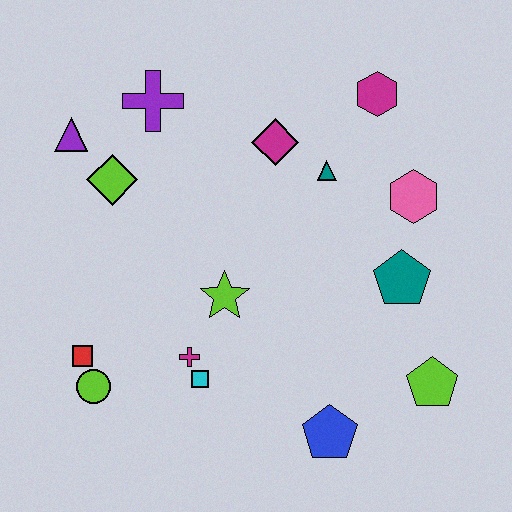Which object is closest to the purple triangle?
The lime diamond is closest to the purple triangle.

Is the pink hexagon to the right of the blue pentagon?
Yes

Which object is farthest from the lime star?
The magenta hexagon is farthest from the lime star.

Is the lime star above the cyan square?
Yes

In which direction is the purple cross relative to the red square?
The purple cross is above the red square.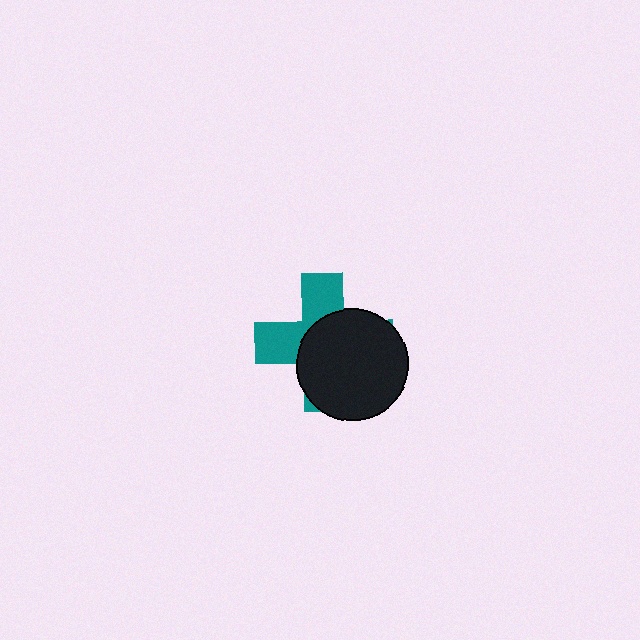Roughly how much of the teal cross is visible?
A small part of it is visible (roughly 41%).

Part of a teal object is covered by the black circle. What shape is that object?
It is a cross.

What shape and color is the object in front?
The object in front is a black circle.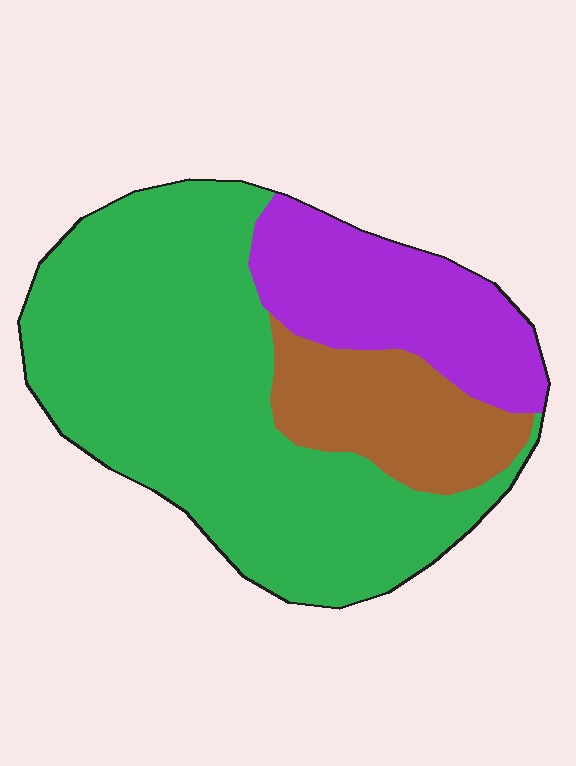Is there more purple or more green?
Green.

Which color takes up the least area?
Brown, at roughly 15%.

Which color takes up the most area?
Green, at roughly 60%.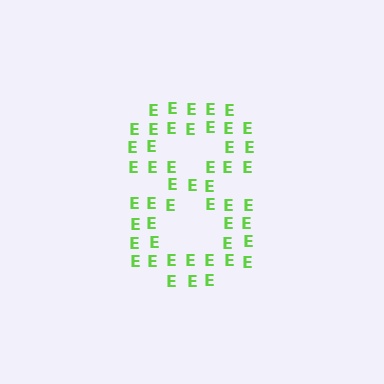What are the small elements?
The small elements are letter E's.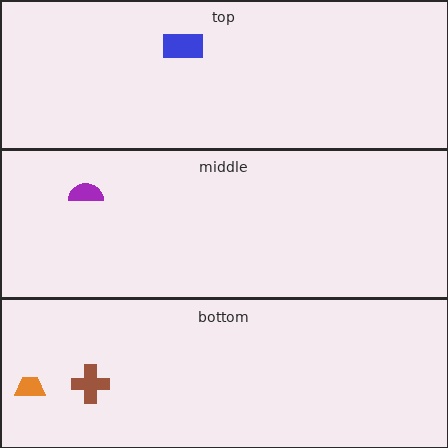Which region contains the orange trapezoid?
The bottom region.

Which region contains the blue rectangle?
The top region.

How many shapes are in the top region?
1.